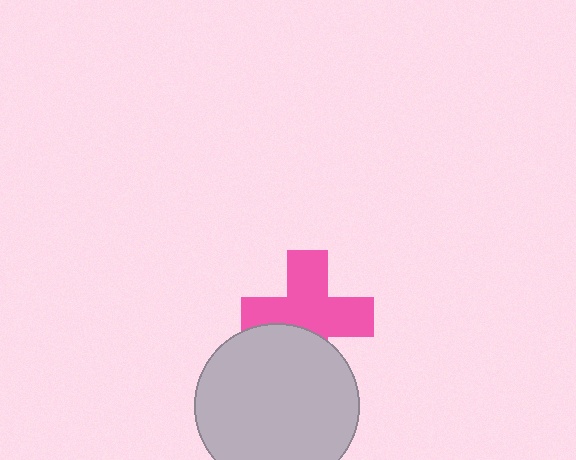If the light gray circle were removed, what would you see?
You would see the complete pink cross.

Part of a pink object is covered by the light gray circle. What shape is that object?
It is a cross.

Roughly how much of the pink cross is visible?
Most of it is visible (roughly 70%).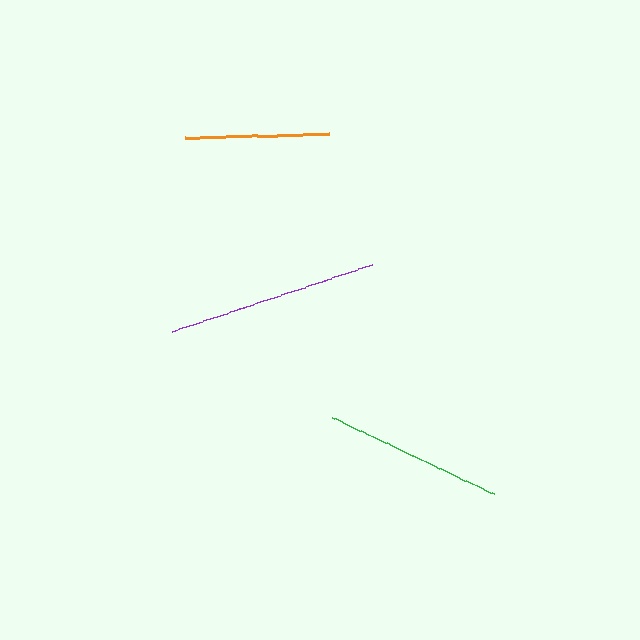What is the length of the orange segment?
The orange segment is approximately 144 pixels long.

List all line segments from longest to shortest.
From longest to shortest: purple, green, orange.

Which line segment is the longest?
The purple line is the longest at approximately 211 pixels.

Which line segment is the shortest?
The orange line is the shortest at approximately 144 pixels.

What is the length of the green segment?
The green segment is approximately 179 pixels long.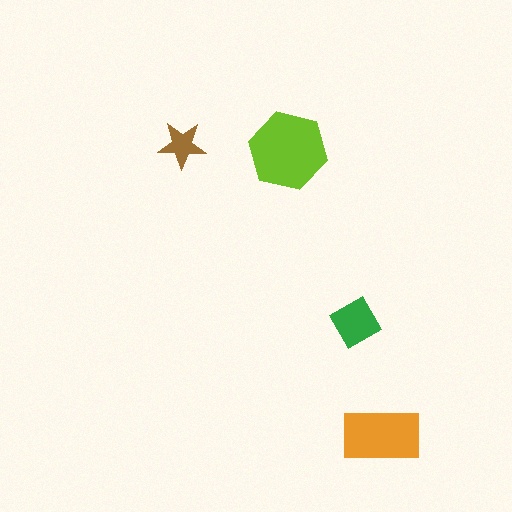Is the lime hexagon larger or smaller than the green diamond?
Larger.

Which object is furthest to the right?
The orange rectangle is rightmost.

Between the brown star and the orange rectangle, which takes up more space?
The orange rectangle.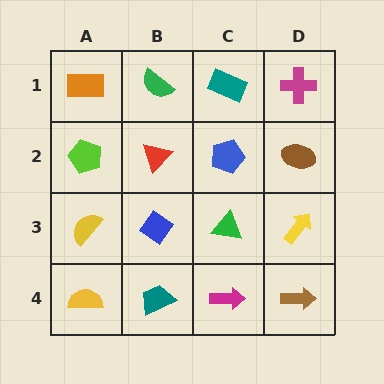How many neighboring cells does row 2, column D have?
3.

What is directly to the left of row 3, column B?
A yellow semicircle.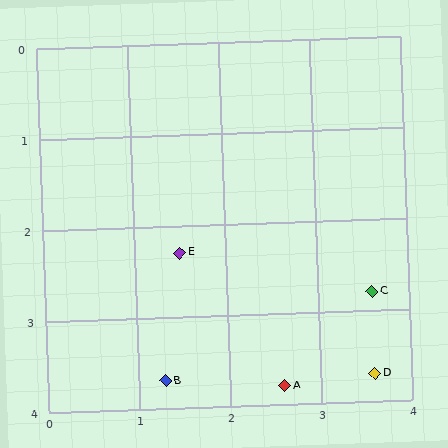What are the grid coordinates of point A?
Point A is at approximately (2.6, 3.8).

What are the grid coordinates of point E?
Point E is at approximately (1.5, 2.3).